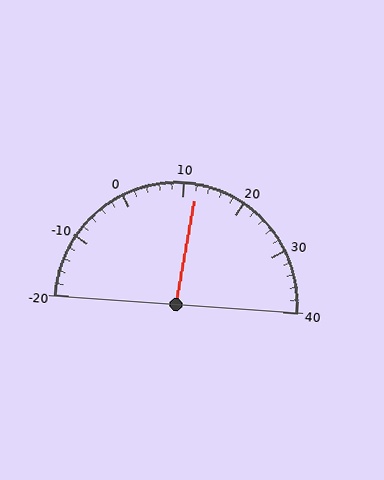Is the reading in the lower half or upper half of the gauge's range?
The reading is in the upper half of the range (-20 to 40).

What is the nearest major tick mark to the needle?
The nearest major tick mark is 10.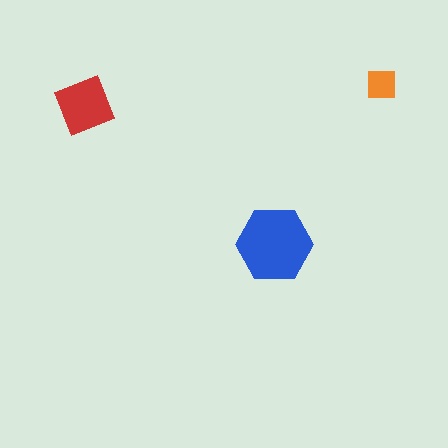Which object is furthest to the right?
The orange square is rightmost.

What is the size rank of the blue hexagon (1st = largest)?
1st.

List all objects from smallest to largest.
The orange square, the red diamond, the blue hexagon.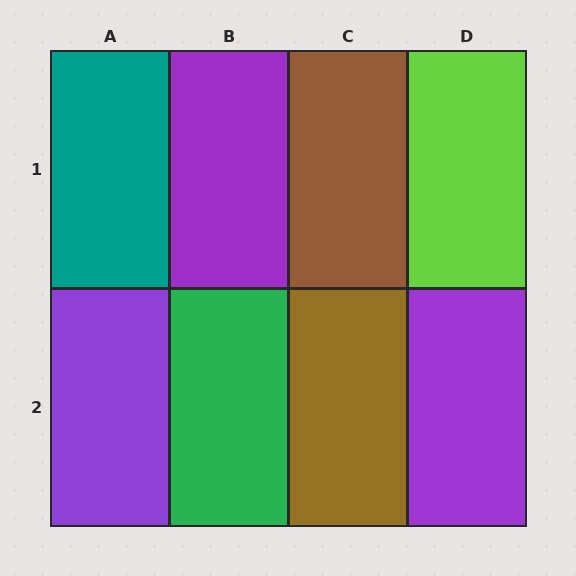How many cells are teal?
1 cell is teal.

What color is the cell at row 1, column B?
Purple.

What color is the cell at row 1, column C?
Brown.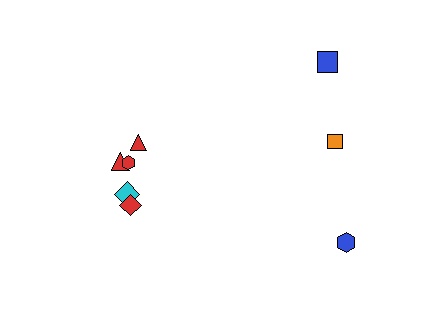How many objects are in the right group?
There are 3 objects.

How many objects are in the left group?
There are 5 objects.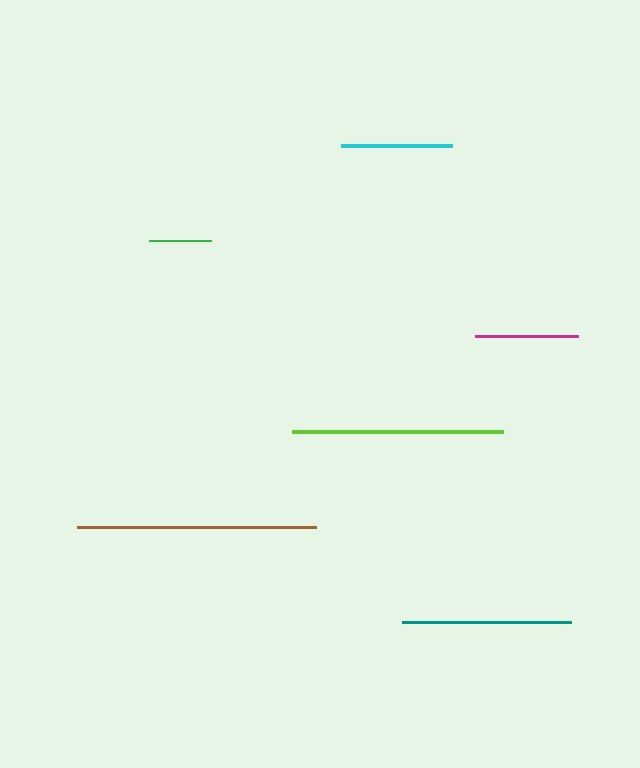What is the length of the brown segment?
The brown segment is approximately 239 pixels long.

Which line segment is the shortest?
The green line is the shortest at approximately 62 pixels.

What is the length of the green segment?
The green segment is approximately 62 pixels long.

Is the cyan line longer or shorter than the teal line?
The teal line is longer than the cyan line.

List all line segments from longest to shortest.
From longest to shortest: brown, lime, teal, cyan, magenta, green.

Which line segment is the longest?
The brown line is the longest at approximately 239 pixels.